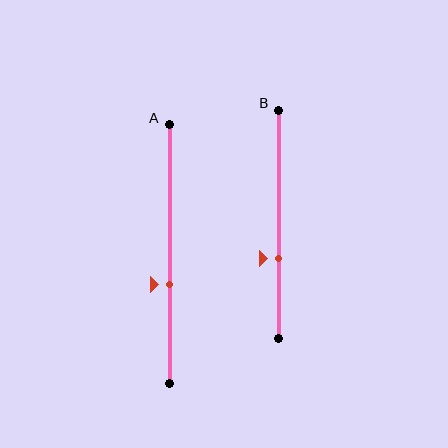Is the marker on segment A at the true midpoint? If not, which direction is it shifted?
No, the marker on segment A is shifted downward by about 12% of the segment length.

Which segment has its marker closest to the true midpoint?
Segment A has its marker closest to the true midpoint.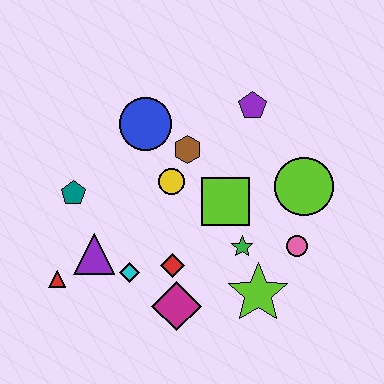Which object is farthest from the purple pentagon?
The red triangle is farthest from the purple pentagon.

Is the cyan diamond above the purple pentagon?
No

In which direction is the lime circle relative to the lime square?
The lime circle is to the right of the lime square.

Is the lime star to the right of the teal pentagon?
Yes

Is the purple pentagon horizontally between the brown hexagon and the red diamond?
No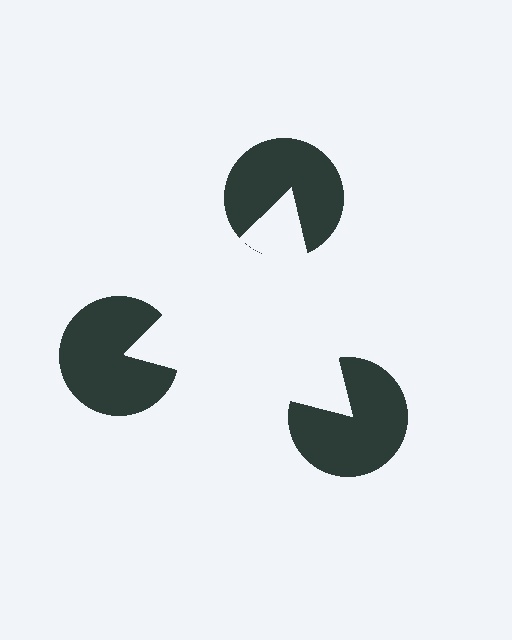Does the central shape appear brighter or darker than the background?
It typically appears slightly brighter than the background, even though no actual brightness change is drawn.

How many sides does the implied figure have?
3 sides.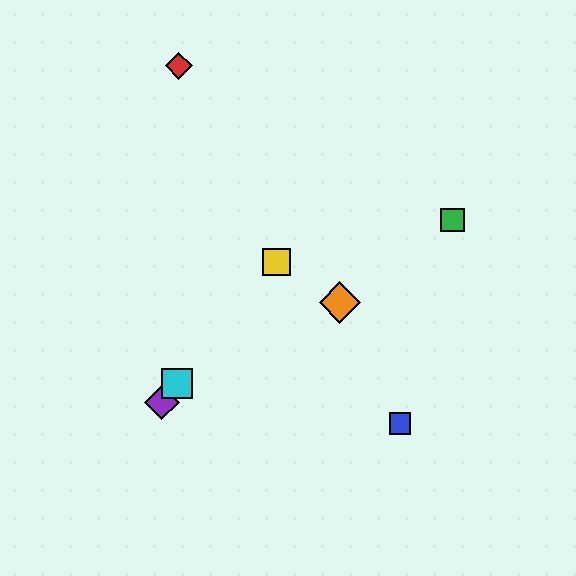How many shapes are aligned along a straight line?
3 shapes (the yellow square, the purple diamond, the cyan square) are aligned along a straight line.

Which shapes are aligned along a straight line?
The yellow square, the purple diamond, the cyan square are aligned along a straight line.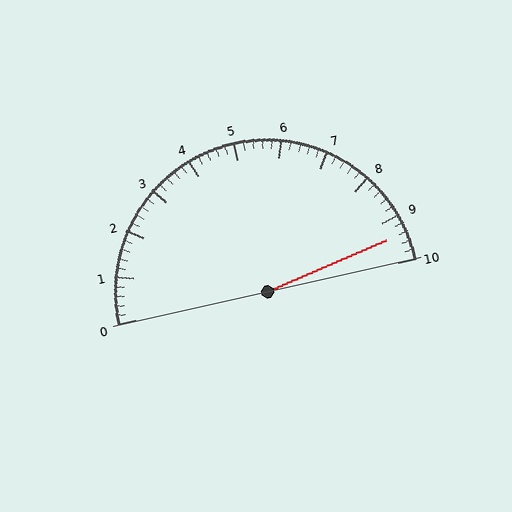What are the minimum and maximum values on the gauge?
The gauge ranges from 0 to 10.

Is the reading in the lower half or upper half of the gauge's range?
The reading is in the upper half of the range (0 to 10).